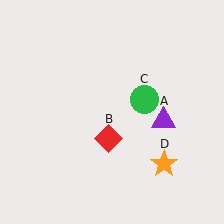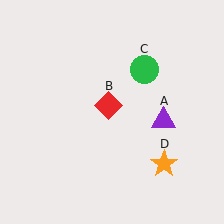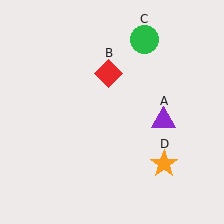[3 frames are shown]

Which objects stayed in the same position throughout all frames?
Purple triangle (object A) and orange star (object D) remained stationary.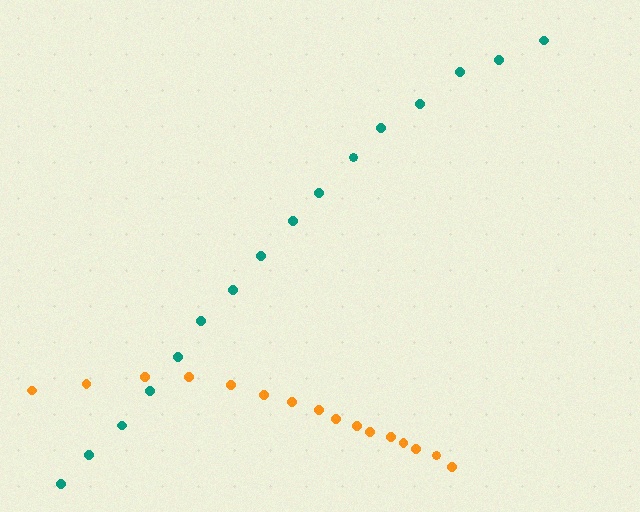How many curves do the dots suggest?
There are 2 distinct paths.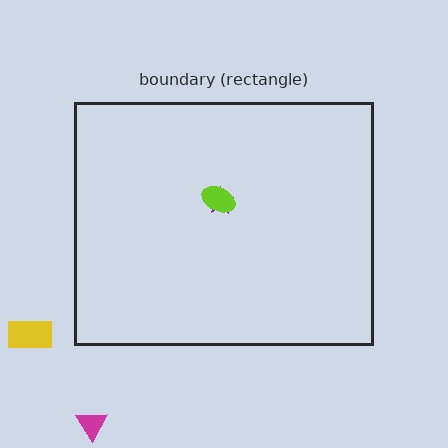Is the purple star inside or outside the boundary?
Inside.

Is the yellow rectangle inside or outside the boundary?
Outside.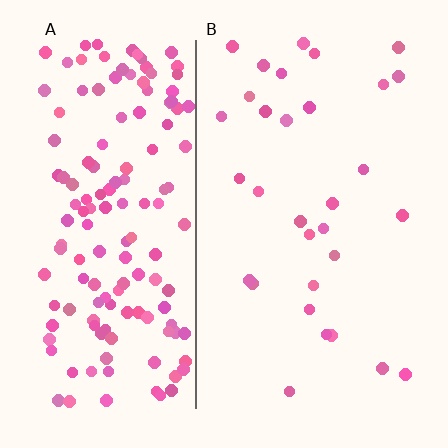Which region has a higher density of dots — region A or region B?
A (the left).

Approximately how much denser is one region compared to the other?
Approximately 4.8× — region A over region B.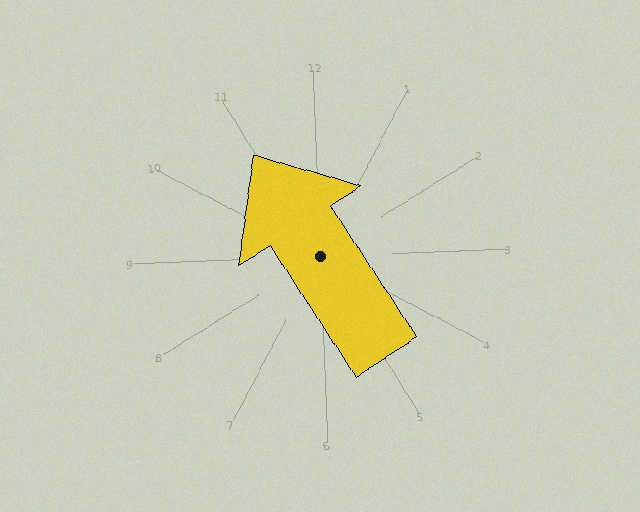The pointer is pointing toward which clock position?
Roughly 11 o'clock.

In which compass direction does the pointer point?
Northwest.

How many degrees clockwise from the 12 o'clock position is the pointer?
Approximately 329 degrees.